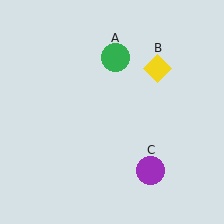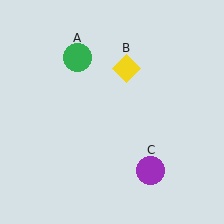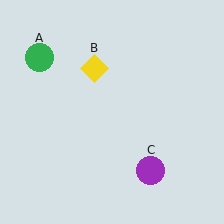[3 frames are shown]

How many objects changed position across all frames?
2 objects changed position: green circle (object A), yellow diamond (object B).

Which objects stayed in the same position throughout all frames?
Purple circle (object C) remained stationary.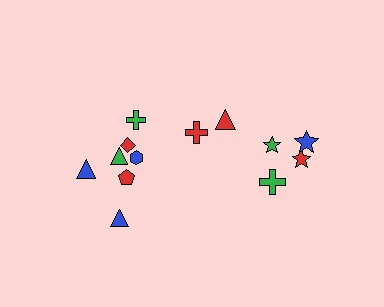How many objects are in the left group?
There are 8 objects.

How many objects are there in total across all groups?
There are 13 objects.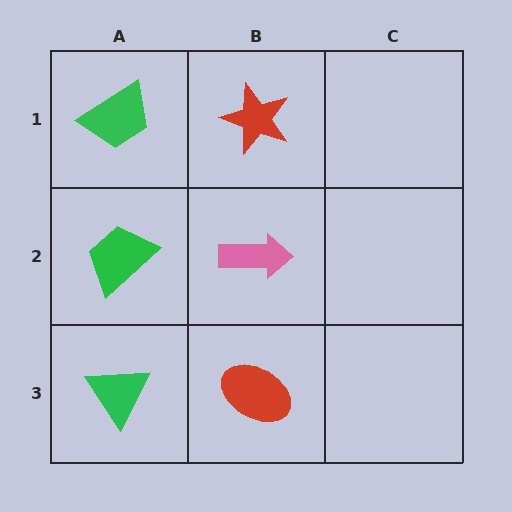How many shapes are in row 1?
2 shapes.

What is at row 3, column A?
A green triangle.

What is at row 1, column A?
A green trapezoid.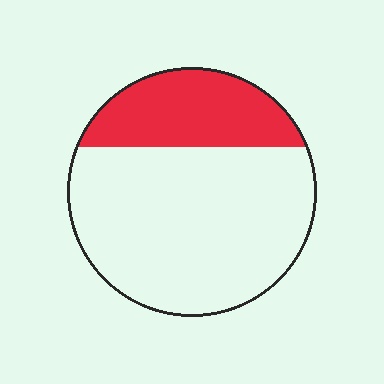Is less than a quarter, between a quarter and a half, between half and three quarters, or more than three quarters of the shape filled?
Between a quarter and a half.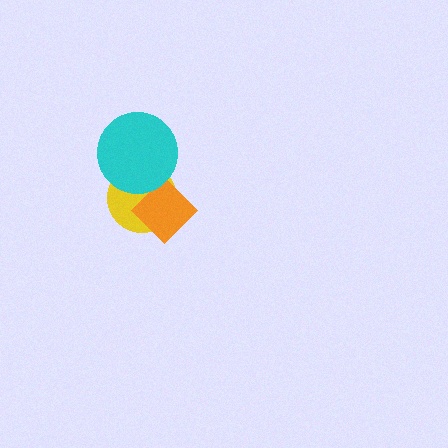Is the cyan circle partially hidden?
No, no other shape covers it.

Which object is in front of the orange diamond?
The cyan circle is in front of the orange diamond.